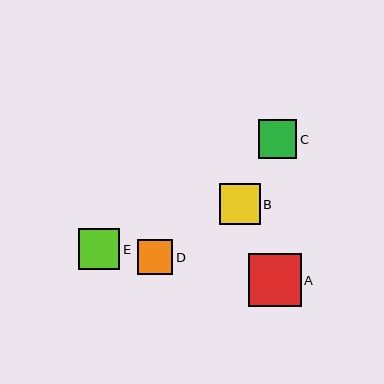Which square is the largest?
Square A is the largest with a size of approximately 53 pixels.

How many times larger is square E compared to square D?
Square E is approximately 1.2 times the size of square D.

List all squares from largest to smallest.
From largest to smallest: A, E, B, C, D.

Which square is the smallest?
Square D is the smallest with a size of approximately 35 pixels.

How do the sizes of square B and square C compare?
Square B and square C are approximately the same size.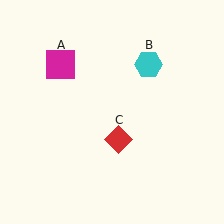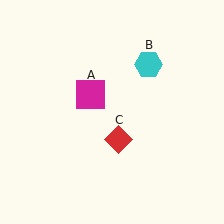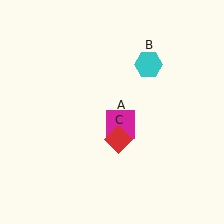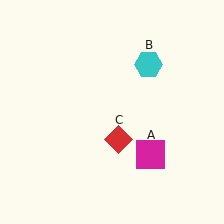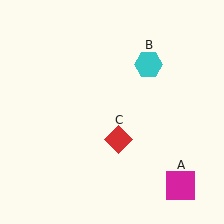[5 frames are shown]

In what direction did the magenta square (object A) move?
The magenta square (object A) moved down and to the right.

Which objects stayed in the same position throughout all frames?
Cyan hexagon (object B) and red diamond (object C) remained stationary.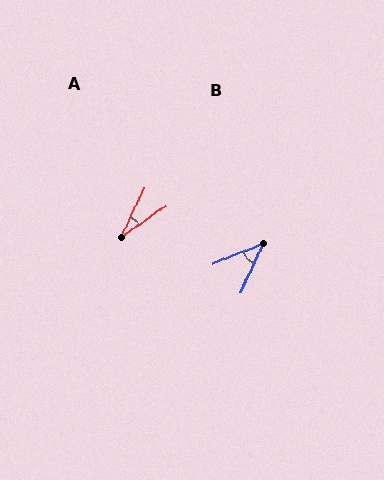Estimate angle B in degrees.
Approximately 44 degrees.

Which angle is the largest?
B, at approximately 44 degrees.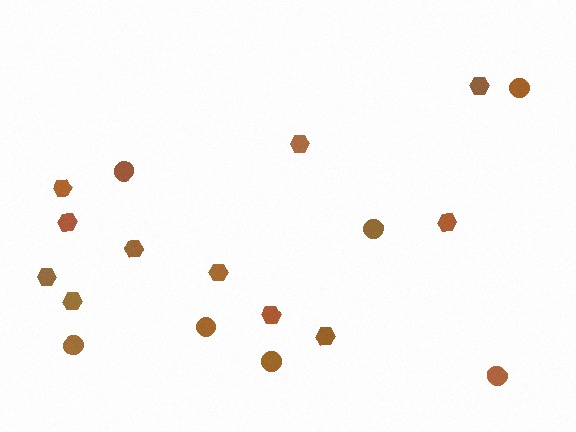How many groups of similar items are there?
There are 2 groups: one group of circles (7) and one group of hexagons (11).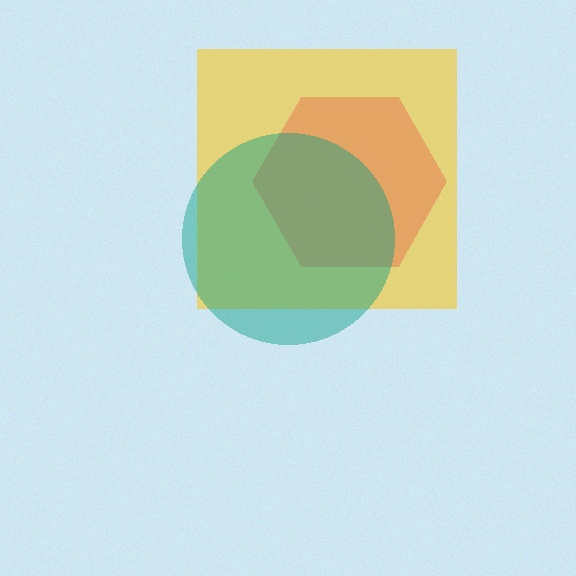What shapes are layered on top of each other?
The layered shapes are: a magenta hexagon, a yellow square, a teal circle.